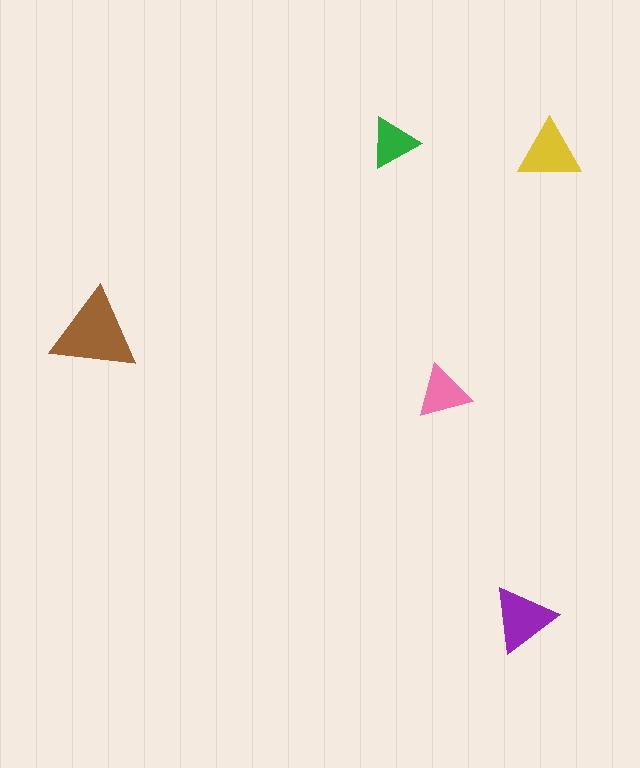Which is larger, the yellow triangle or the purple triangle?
The purple one.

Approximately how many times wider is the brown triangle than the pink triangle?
About 1.5 times wider.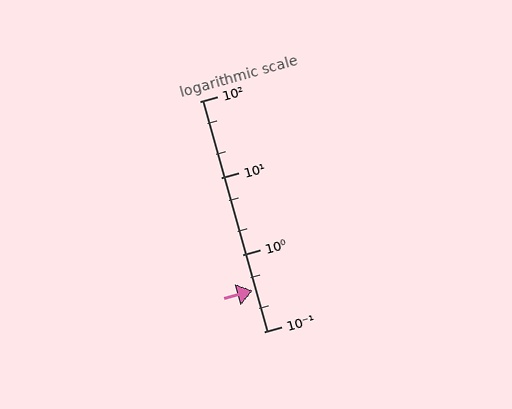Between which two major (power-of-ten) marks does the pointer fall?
The pointer is between 0.1 and 1.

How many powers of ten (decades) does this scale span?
The scale spans 3 decades, from 0.1 to 100.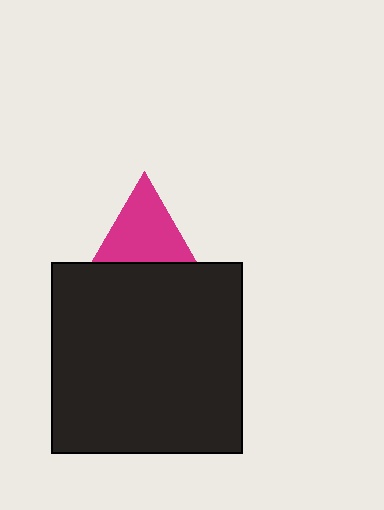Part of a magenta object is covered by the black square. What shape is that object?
It is a triangle.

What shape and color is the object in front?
The object in front is a black square.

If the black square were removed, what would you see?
You would see the complete magenta triangle.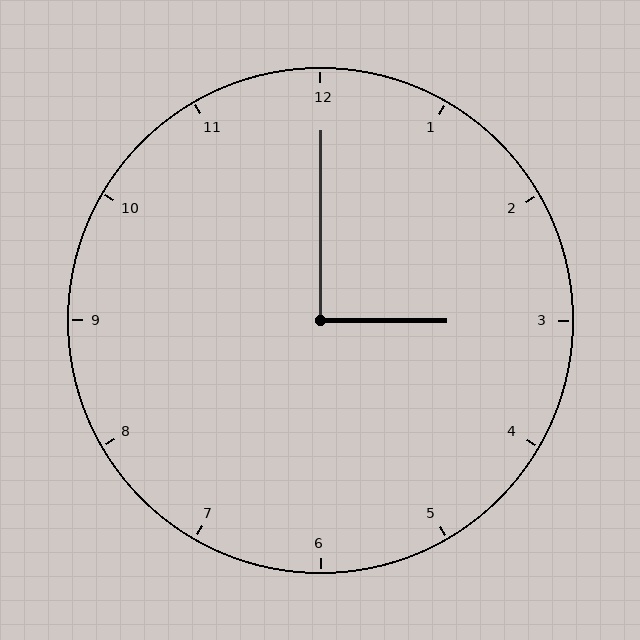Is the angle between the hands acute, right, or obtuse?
It is right.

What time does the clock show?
3:00.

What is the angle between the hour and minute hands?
Approximately 90 degrees.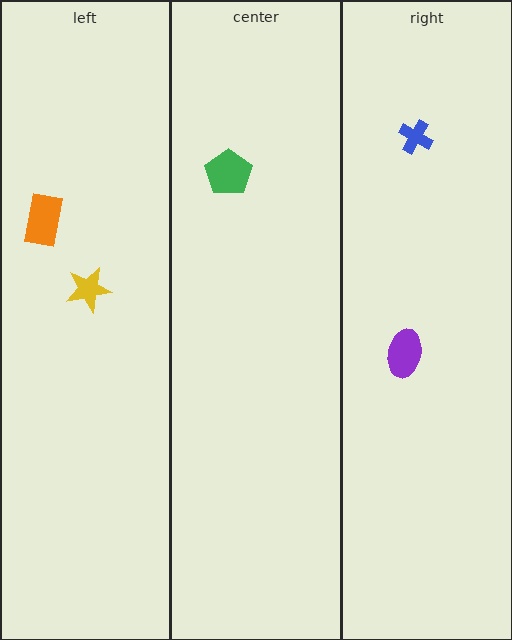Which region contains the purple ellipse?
The right region.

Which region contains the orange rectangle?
The left region.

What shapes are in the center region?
The green pentagon.